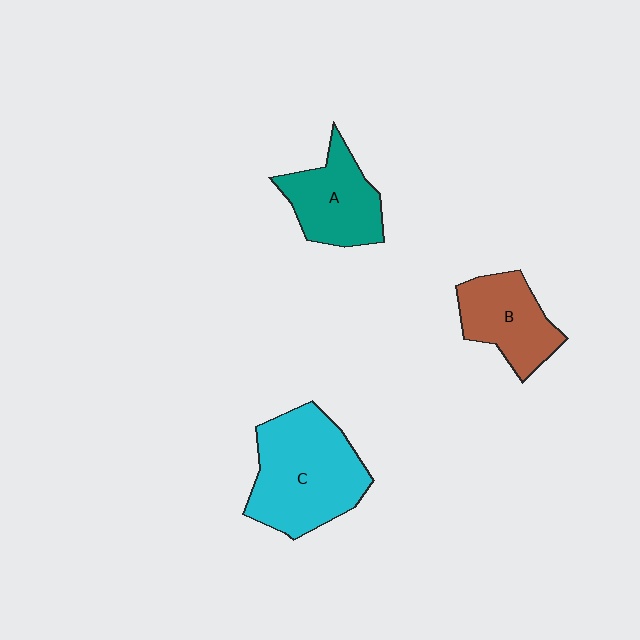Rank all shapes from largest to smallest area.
From largest to smallest: C (cyan), A (teal), B (brown).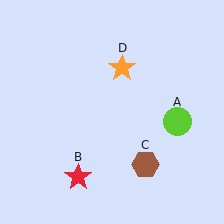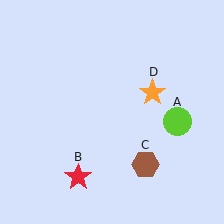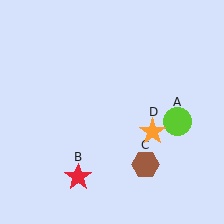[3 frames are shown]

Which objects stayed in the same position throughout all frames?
Lime circle (object A) and red star (object B) and brown hexagon (object C) remained stationary.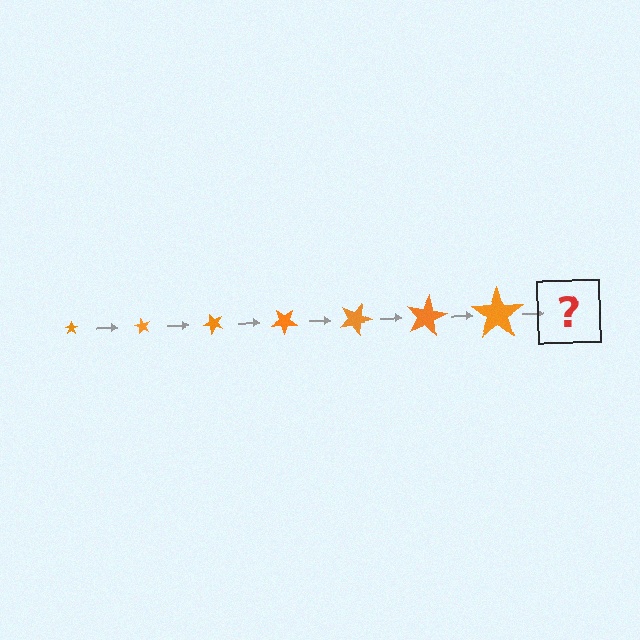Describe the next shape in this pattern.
It should be a star, larger than the previous one and rotated 420 degrees from the start.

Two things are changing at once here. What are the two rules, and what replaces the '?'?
The two rules are that the star grows larger each step and it rotates 60 degrees each step. The '?' should be a star, larger than the previous one and rotated 420 degrees from the start.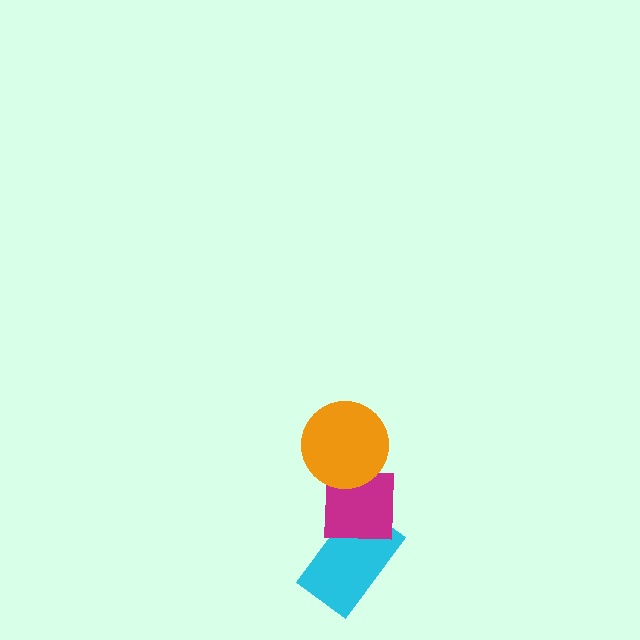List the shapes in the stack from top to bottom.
From top to bottom: the orange circle, the magenta square, the cyan rectangle.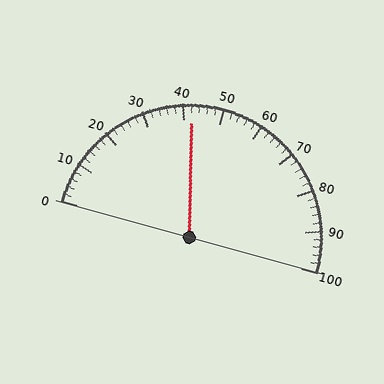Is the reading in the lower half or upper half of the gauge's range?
The reading is in the lower half of the range (0 to 100).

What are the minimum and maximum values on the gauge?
The gauge ranges from 0 to 100.